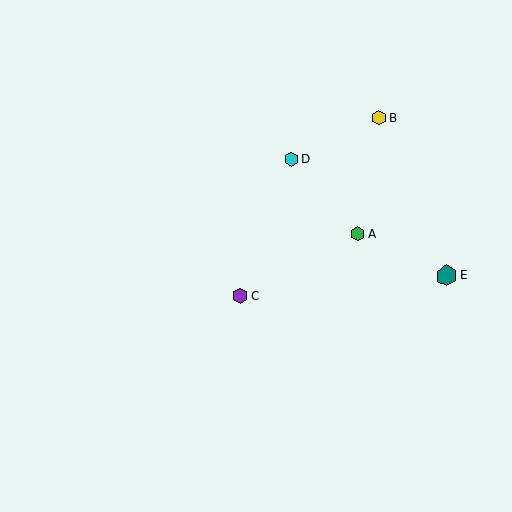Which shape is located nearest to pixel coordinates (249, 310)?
The purple hexagon (labeled C) at (240, 296) is nearest to that location.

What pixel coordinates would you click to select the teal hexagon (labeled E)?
Click at (446, 276) to select the teal hexagon E.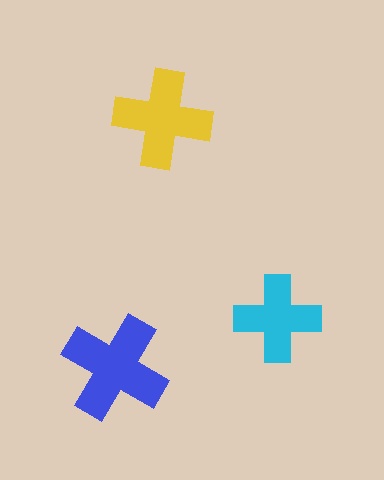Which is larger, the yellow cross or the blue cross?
The blue one.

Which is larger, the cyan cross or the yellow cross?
The yellow one.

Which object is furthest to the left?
The blue cross is leftmost.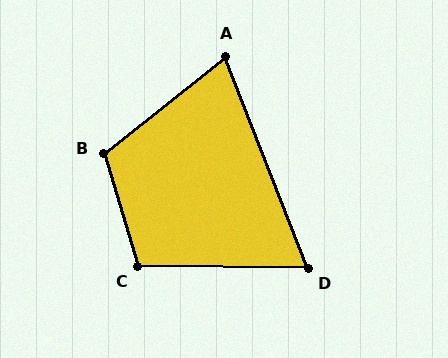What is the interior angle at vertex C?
Approximately 107 degrees (obtuse).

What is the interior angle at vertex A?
Approximately 73 degrees (acute).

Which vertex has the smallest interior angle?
D, at approximately 68 degrees.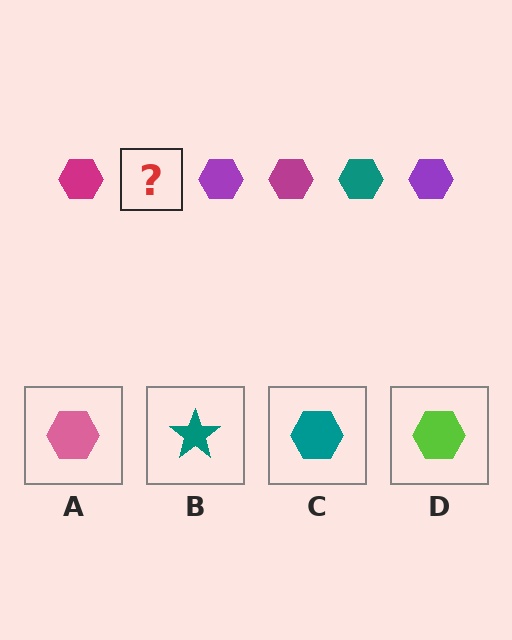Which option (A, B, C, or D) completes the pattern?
C.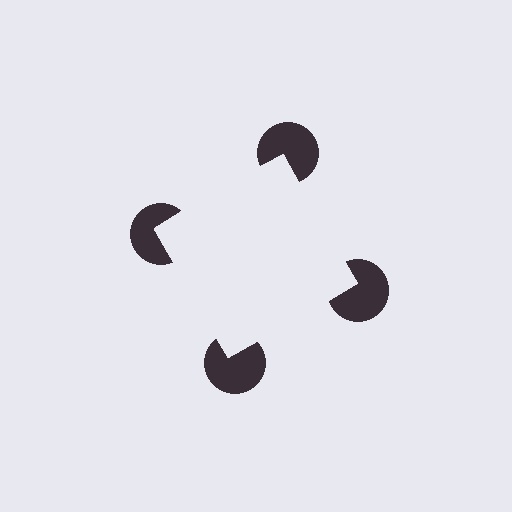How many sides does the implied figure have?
4 sides.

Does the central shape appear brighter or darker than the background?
It typically appears slightly brighter than the background, even though no actual brightness change is drawn.